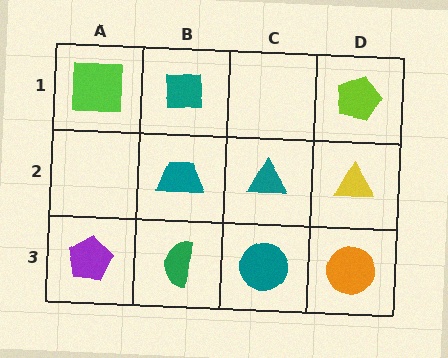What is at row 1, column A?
A lime square.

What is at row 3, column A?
A purple pentagon.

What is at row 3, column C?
A teal circle.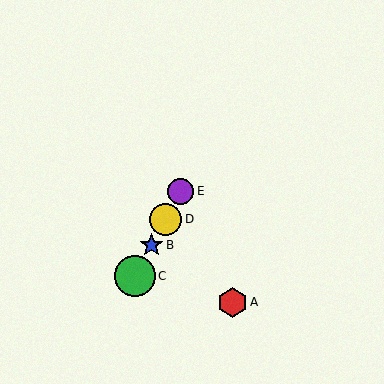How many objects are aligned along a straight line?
4 objects (B, C, D, E) are aligned along a straight line.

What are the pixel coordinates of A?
Object A is at (233, 302).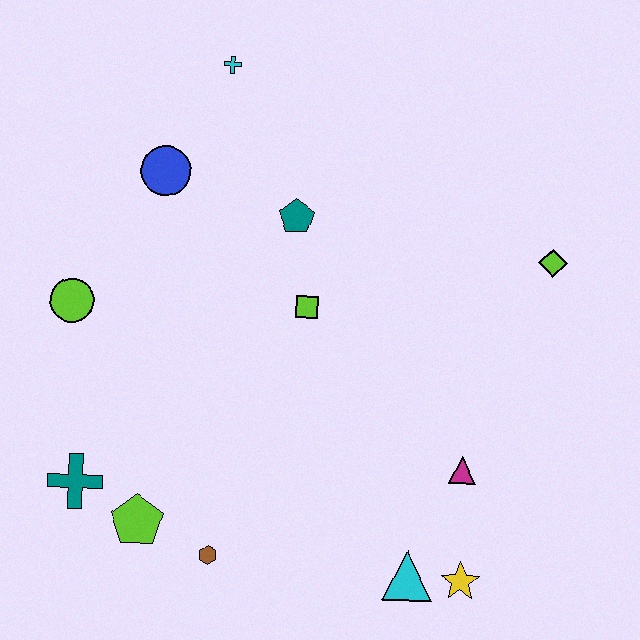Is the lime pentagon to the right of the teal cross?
Yes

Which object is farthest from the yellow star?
The cyan cross is farthest from the yellow star.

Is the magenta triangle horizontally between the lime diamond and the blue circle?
Yes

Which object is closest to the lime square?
The teal pentagon is closest to the lime square.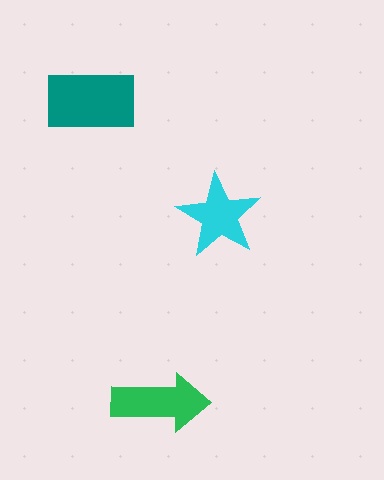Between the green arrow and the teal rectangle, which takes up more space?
The teal rectangle.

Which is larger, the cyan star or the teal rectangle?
The teal rectangle.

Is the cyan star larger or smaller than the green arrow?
Smaller.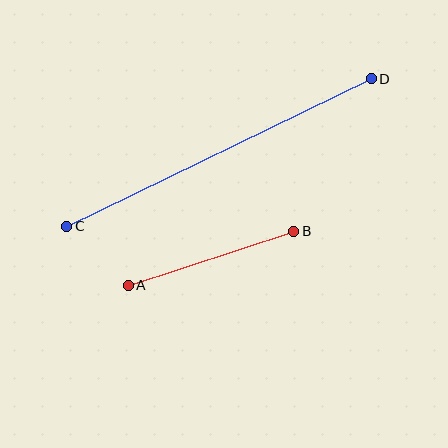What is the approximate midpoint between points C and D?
The midpoint is at approximately (219, 152) pixels.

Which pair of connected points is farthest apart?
Points C and D are farthest apart.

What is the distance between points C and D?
The distance is approximately 338 pixels.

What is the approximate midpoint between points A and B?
The midpoint is at approximately (211, 258) pixels.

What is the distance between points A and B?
The distance is approximately 174 pixels.